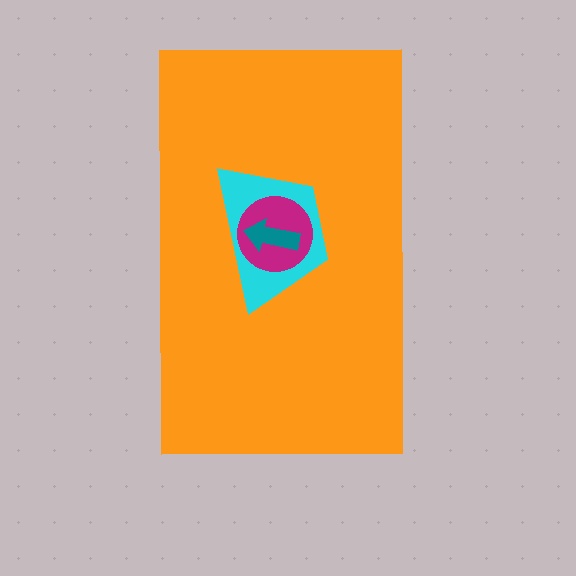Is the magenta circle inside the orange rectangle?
Yes.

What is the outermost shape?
The orange rectangle.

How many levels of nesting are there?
4.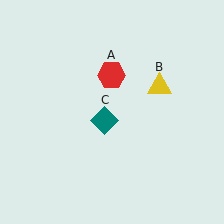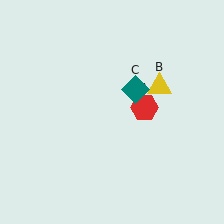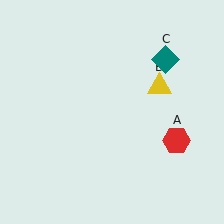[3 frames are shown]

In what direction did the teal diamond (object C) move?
The teal diamond (object C) moved up and to the right.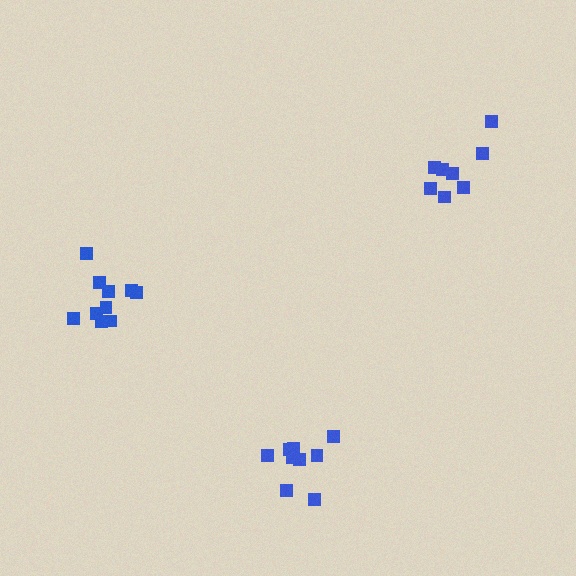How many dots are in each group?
Group 1: 8 dots, Group 2: 10 dots, Group 3: 9 dots (27 total).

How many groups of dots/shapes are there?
There are 3 groups.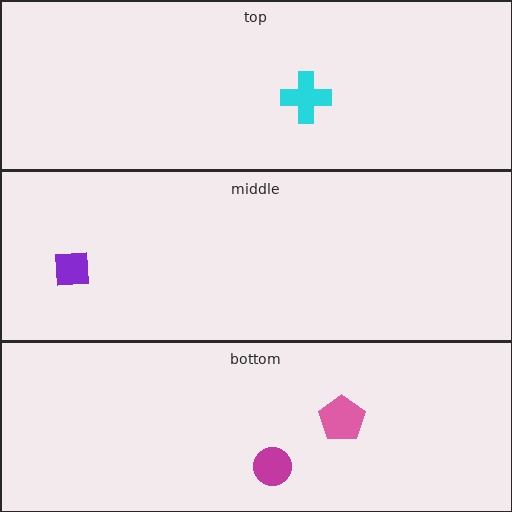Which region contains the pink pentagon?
The bottom region.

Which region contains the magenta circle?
The bottom region.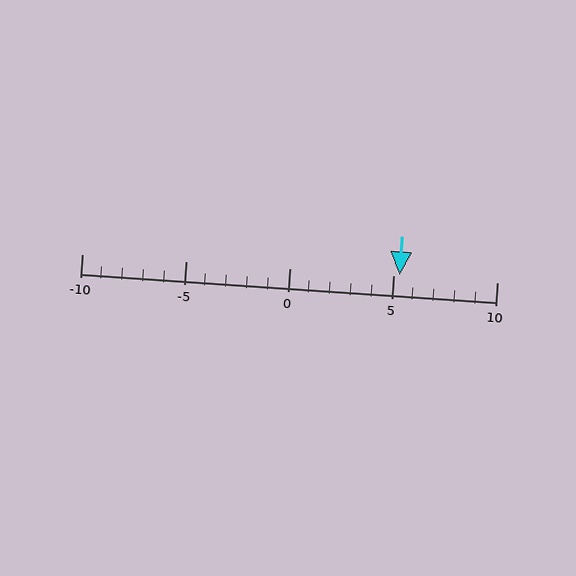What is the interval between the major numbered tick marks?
The major tick marks are spaced 5 units apart.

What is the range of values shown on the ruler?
The ruler shows values from -10 to 10.